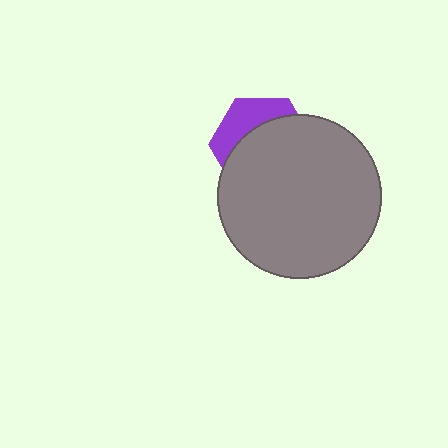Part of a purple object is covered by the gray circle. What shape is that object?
It is a hexagon.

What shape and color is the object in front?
The object in front is a gray circle.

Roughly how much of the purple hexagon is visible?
A small part of it is visible (roughly 33%).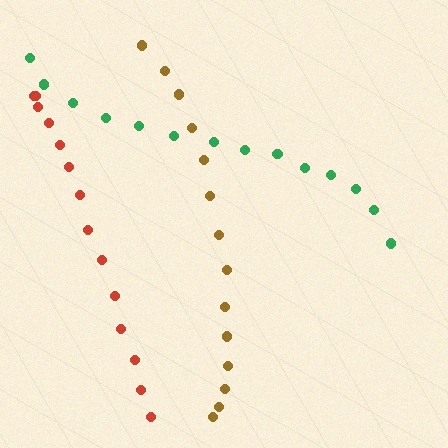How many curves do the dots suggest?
There are 3 distinct paths.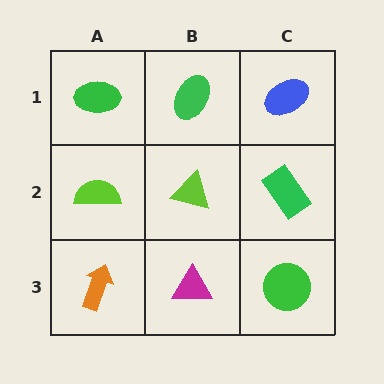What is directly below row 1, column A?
A lime semicircle.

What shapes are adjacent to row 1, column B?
A lime triangle (row 2, column B), a green ellipse (row 1, column A), a blue ellipse (row 1, column C).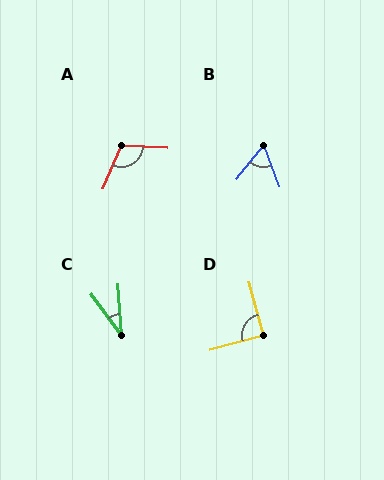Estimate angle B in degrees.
Approximately 59 degrees.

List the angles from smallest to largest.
C (32°), B (59°), D (91°), A (109°).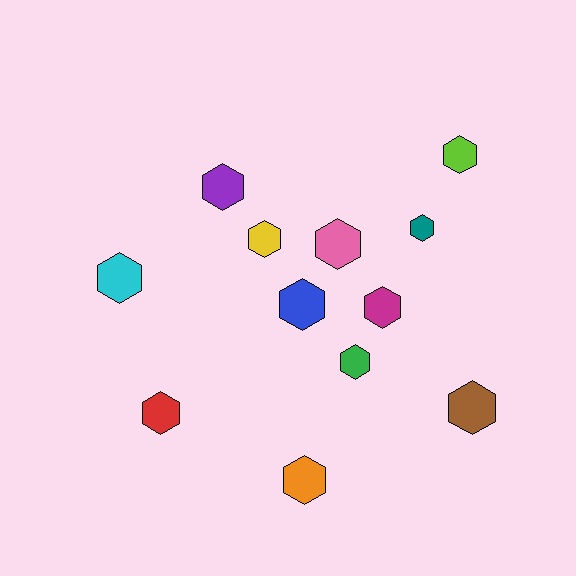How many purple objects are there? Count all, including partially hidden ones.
There is 1 purple object.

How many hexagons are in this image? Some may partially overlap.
There are 12 hexagons.